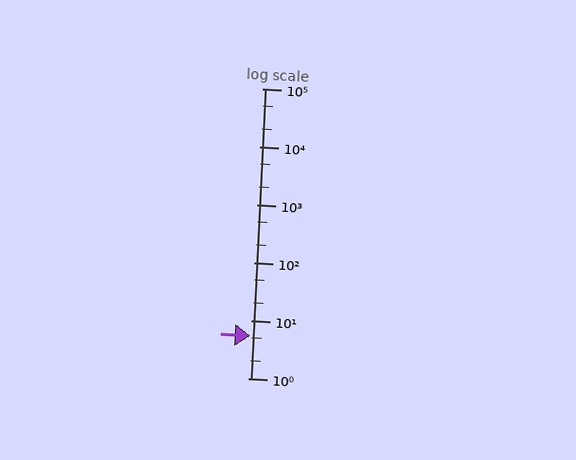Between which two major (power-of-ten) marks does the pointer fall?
The pointer is between 1 and 10.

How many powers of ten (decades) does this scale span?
The scale spans 5 decades, from 1 to 100000.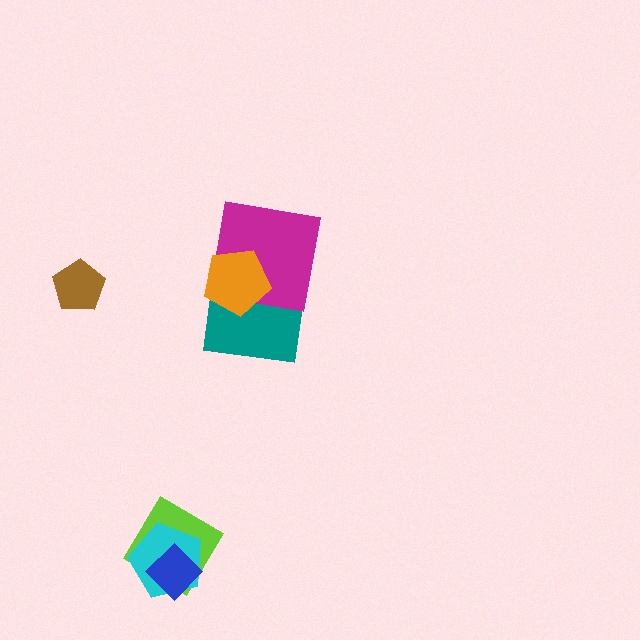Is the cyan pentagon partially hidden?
Yes, it is partially covered by another shape.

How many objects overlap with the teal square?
2 objects overlap with the teal square.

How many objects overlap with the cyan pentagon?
2 objects overlap with the cyan pentagon.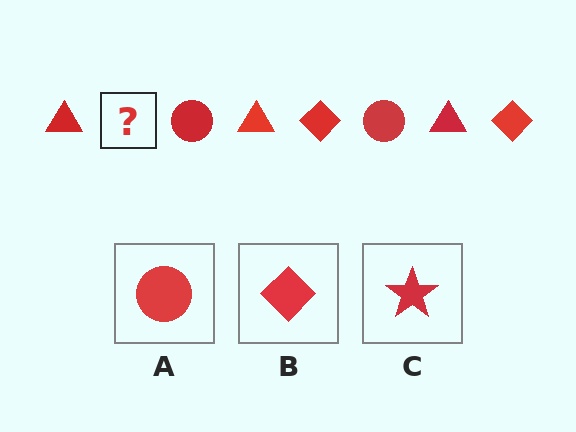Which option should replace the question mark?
Option B.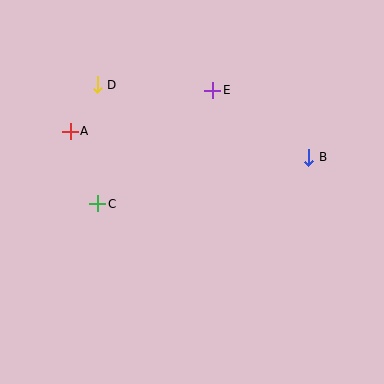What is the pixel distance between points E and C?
The distance between E and C is 162 pixels.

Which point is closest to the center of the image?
Point C at (98, 204) is closest to the center.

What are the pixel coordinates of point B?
Point B is at (309, 157).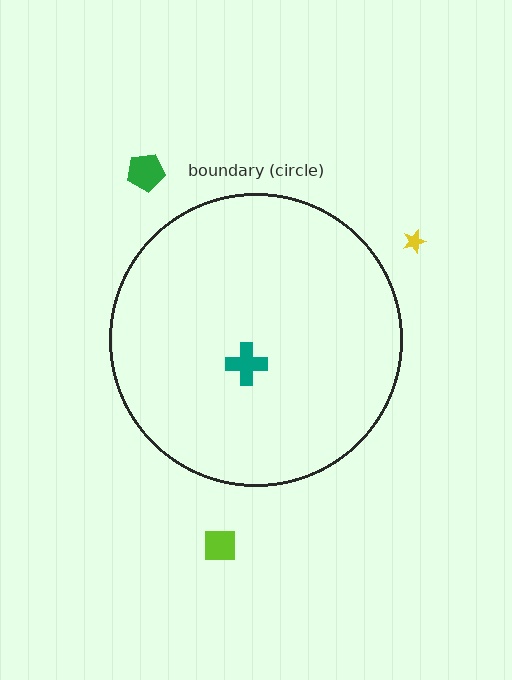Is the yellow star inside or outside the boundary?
Outside.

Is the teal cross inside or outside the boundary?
Inside.